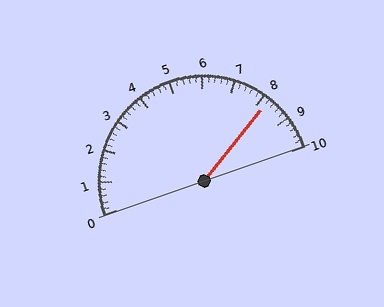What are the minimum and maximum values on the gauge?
The gauge ranges from 0 to 10.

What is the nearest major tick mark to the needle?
The nearest major tick mark is 8.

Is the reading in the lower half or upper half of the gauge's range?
The reading is in the upper half of the range (0 to 10).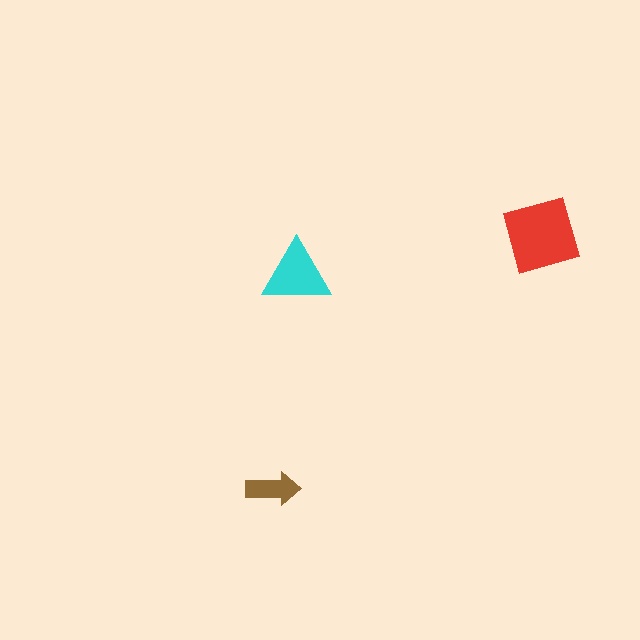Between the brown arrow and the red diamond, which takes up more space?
The red diamond.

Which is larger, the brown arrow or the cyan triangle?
The cyan triangle.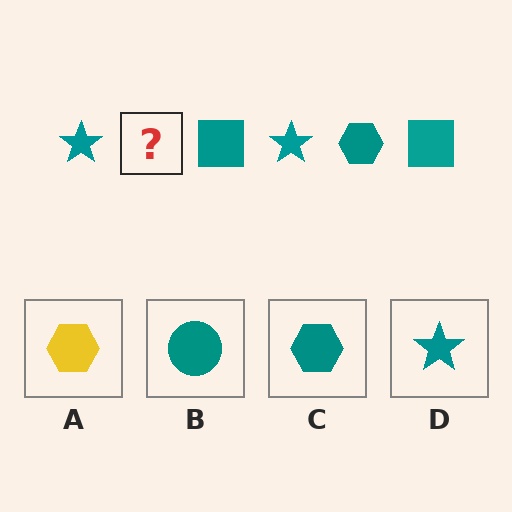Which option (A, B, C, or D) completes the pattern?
C.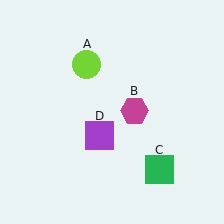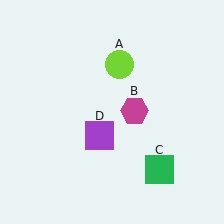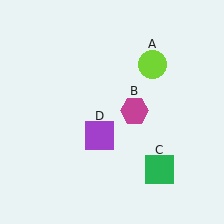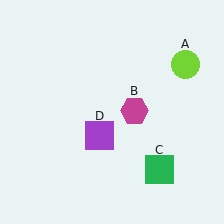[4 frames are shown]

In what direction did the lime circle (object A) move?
The lime circle (object A) moved right.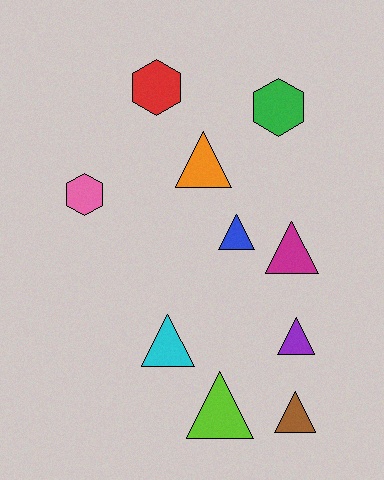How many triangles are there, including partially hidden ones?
There are 7 triangles.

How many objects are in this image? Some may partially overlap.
There are 10 objects.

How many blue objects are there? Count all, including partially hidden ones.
There is 1 blue object.